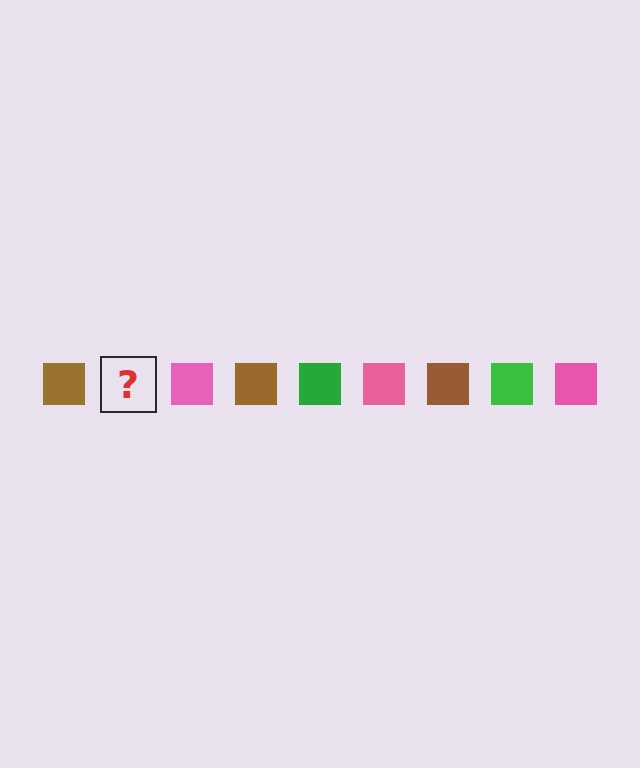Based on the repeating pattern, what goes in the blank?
The blank should be a green square.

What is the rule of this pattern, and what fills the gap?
The rule is that the pattern cycles through brown, green, pink squares. The gap should be filled with a green square.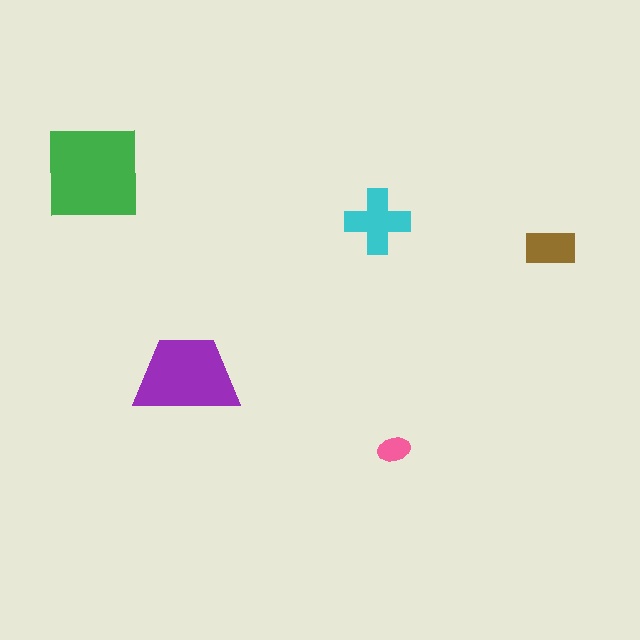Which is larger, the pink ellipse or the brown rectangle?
The brown rectangle.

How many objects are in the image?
There are 5 objects in the image.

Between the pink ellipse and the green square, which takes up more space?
The green square.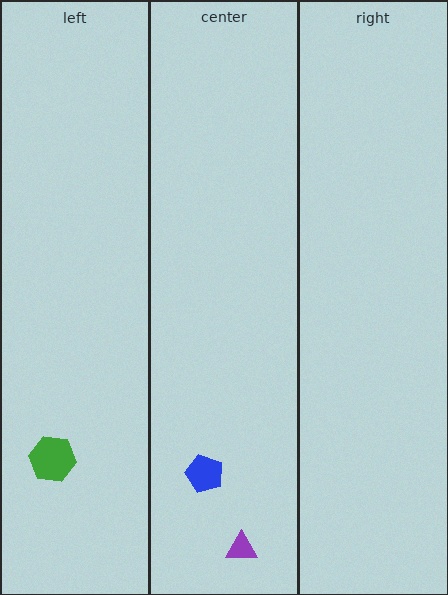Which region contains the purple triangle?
The center region.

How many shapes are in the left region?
1.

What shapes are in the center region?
The blue pentagon, the purple triangle.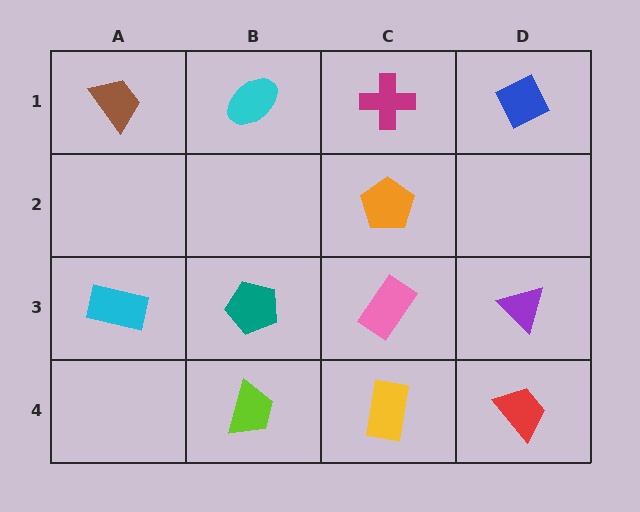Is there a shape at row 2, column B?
No, that cell is empty.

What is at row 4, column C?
A yellow rectangle.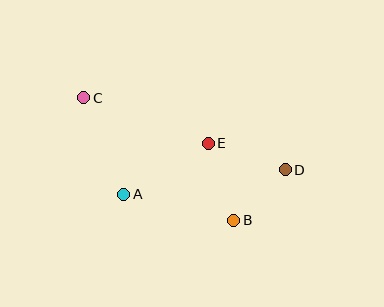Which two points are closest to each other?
Points B and D are closest to each other.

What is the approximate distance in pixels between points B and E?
The distance between B and E is approximately 81 pixels.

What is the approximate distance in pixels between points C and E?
The distance between C and E is approximately 132 pixels.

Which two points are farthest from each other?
Points C and D are farthest from each other.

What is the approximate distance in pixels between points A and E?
The distance between A and E is approximately 98 pixels.